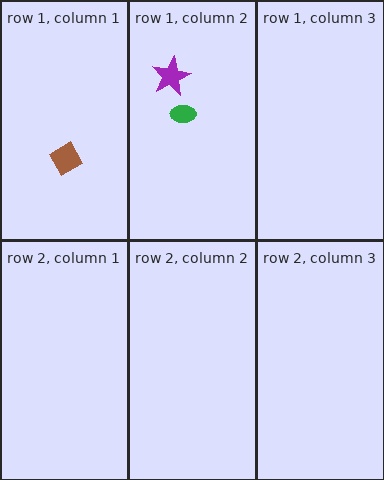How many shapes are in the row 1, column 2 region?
2.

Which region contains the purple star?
The row 1, column 2 region.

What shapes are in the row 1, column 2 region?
The green ellipse, the purple star.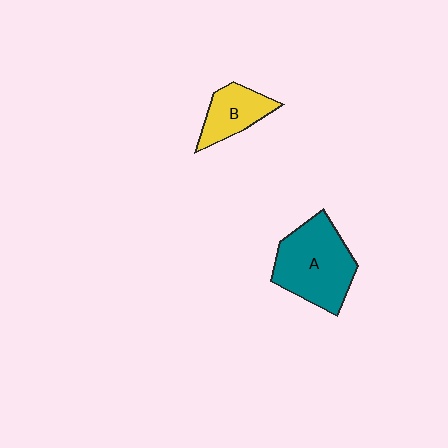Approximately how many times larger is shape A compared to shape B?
Approximately 1.9 times.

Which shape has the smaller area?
Shape B (yellow).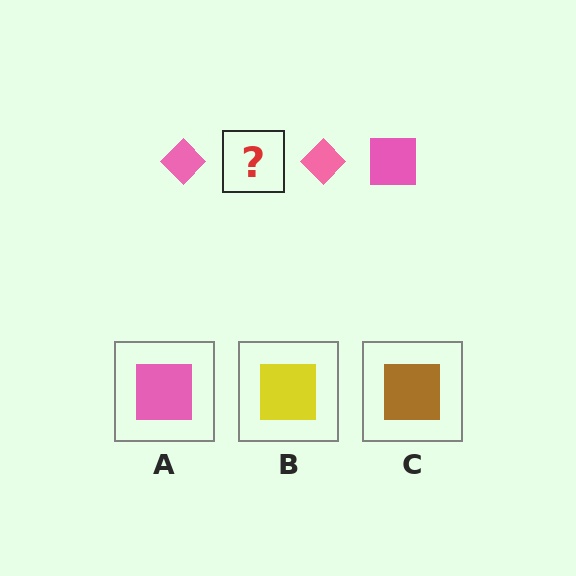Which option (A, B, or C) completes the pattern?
A.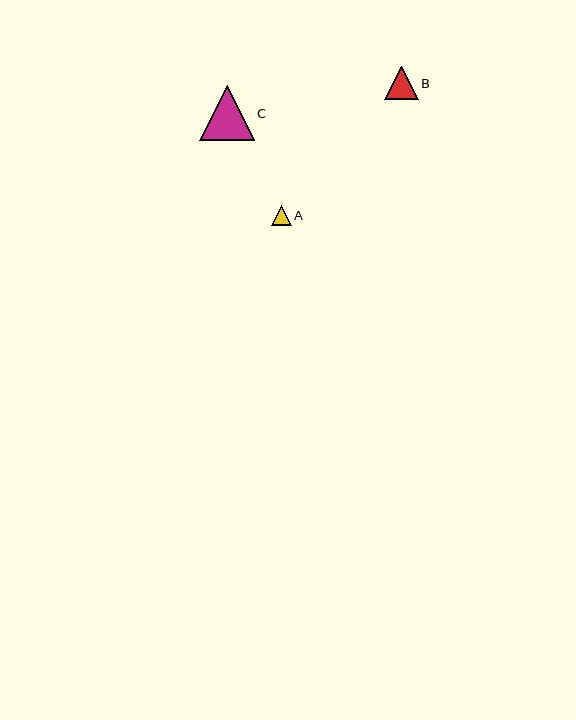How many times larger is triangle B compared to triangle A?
Triangle B is approximately 1.6 times the size of triangle A.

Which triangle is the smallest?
Triangle A is the smallest with a size of approximately 20 pixels.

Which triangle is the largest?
Triangle C is the largest with a size of approximately 54 pixels.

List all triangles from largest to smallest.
From largest to smallest: C, B, A.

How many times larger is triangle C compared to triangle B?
Triangle C is approximately 1.6 times the size of triangle B.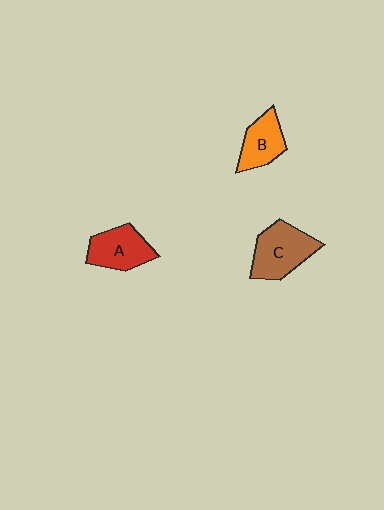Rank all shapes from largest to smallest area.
From largest to smallest: C (brown), A (red), B (orange).